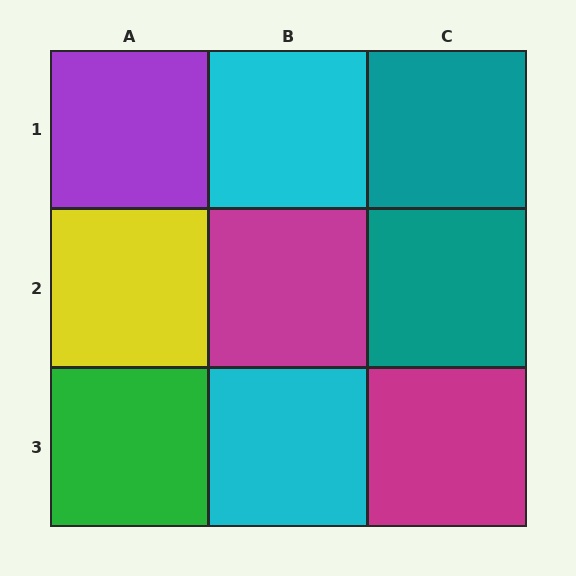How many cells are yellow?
1 cell is yellow.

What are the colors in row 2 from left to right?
Yellow, magenta, teal.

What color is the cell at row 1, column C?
Teal.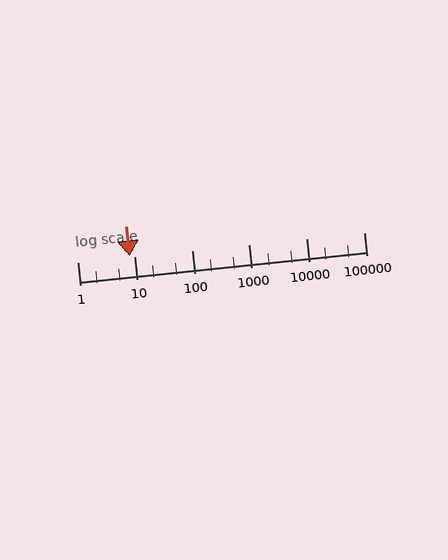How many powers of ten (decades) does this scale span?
The scale spans 5 decades, from 1 to 100000.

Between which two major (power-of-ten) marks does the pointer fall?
The pointer is between 1 and 10.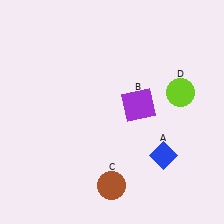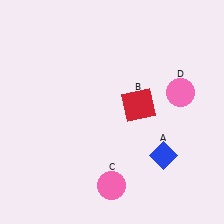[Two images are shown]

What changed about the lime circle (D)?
In Image 1, D is lime. In Image 2, it changed to pink.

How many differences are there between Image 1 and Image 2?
There are 3 differences between the two images.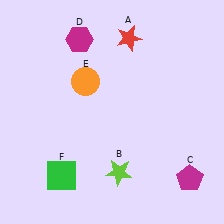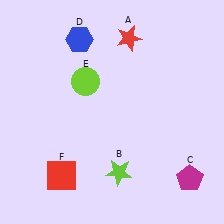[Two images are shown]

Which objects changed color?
D changed from magenta to blue. E changed from orange to lime. F changed from green to red.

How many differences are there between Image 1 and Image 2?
There are 3 differences between the two images.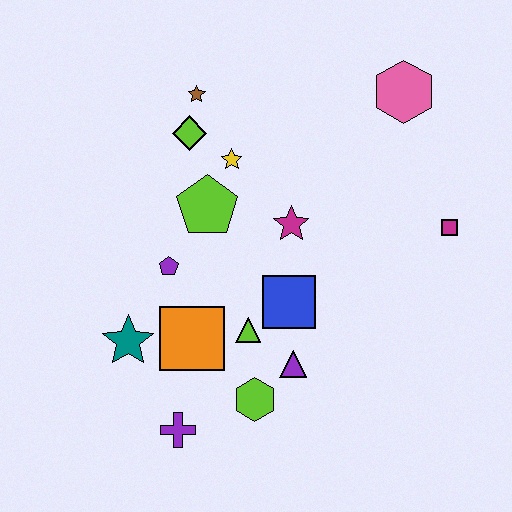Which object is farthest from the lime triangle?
The pink hexagon is farthest from the lime triangle.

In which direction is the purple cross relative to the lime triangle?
The purple cross is below the lime triangle.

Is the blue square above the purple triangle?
Yes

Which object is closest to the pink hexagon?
The magenta square is closest to the pink hexagon.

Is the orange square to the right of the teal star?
Yes